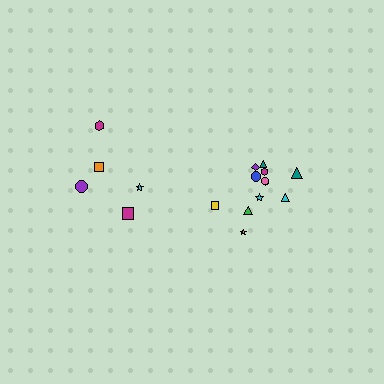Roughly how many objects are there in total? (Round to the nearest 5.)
Roughly 15 objects in total.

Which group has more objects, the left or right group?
The right group.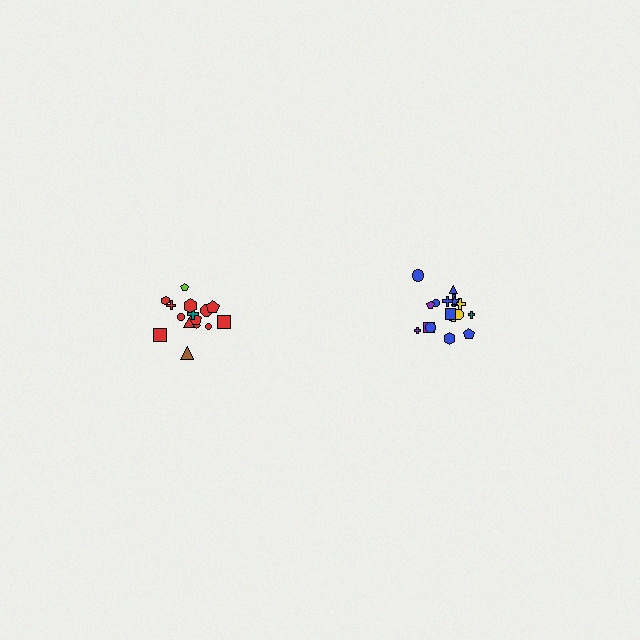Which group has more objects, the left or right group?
The right group.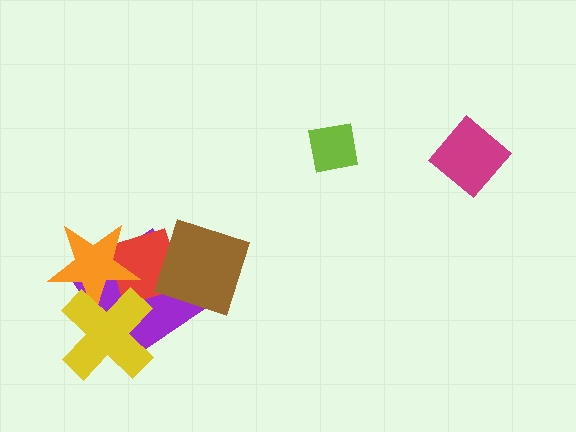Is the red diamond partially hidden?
Yes, it is partially covered by another shape.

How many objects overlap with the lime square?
0 objects overlap with the lime square.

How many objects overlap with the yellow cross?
3 objects overlap with the yellow cross.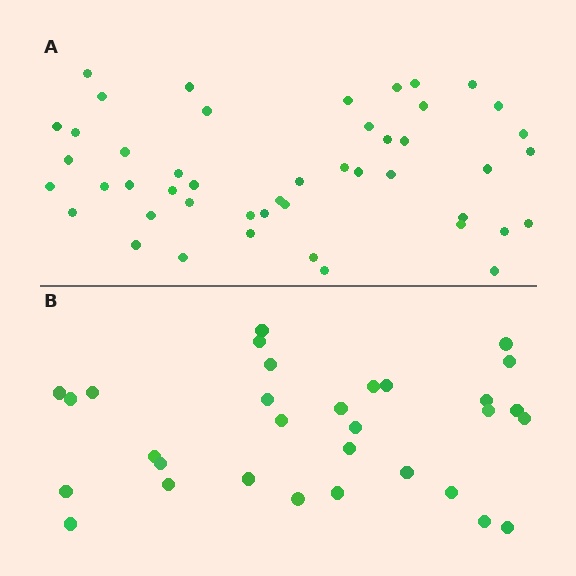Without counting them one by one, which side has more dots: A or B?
Region A (the top region) has more dots.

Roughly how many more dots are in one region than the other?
Region A has approximately 15 more dots than region B.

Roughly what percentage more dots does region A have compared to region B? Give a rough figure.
About 50% more.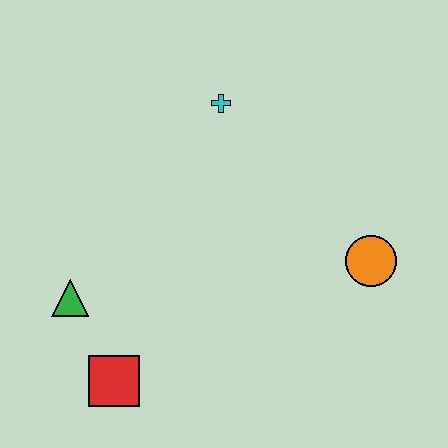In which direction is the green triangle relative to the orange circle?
The green triangle is to the left of the orange circle.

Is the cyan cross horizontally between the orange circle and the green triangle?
Yes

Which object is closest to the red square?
The green triangle is closest to the red square.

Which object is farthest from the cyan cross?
The red square is farthest from the cyan cross.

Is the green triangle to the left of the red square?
Yes